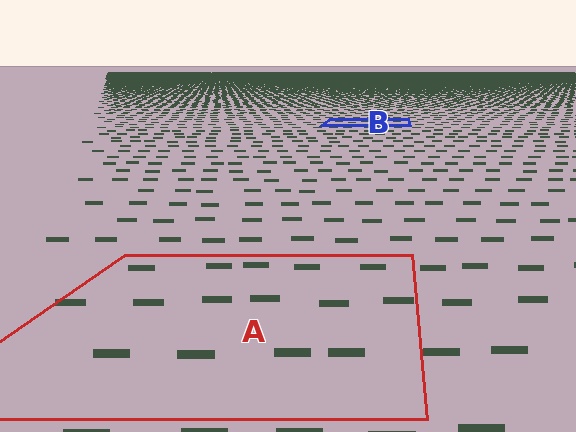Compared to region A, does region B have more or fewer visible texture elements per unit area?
Region B has more texture elements per unit area — they are packed more densely because it is farther away.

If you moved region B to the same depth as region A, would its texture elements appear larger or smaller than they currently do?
They would appear larger. At a closer depth, the same texture elements are projected at a bigger on-screen size.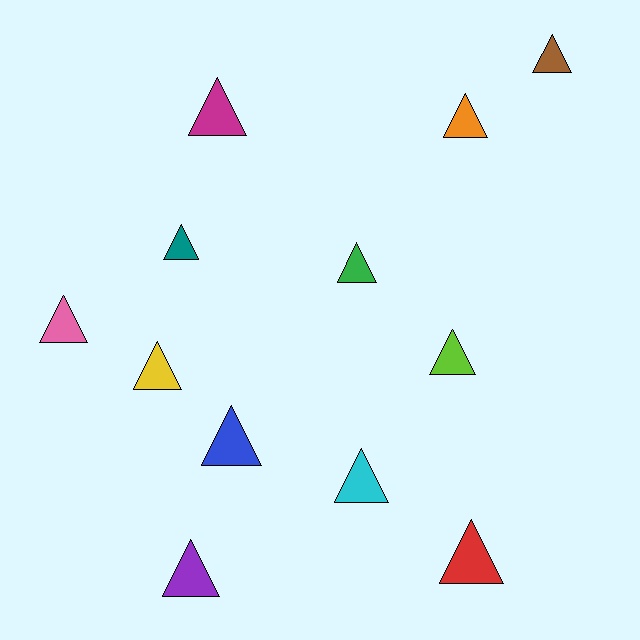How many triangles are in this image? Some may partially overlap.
There are 12 triangles.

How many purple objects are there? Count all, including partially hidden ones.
There is 1 purple object.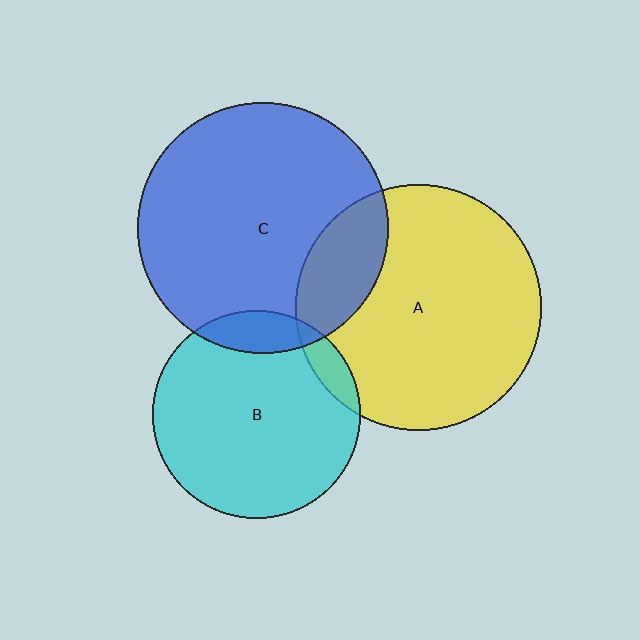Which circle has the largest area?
Circle C (blue).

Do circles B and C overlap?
Yes.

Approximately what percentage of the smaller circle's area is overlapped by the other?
Approximately 10%.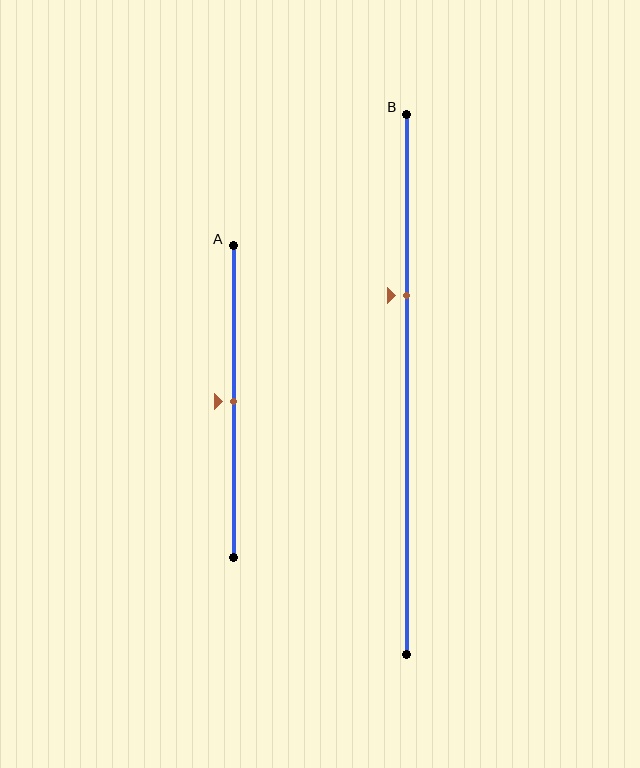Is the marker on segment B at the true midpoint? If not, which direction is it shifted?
No, the marker on segment B is shifted upward by about 16% of the segment length.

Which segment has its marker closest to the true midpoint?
Segment A has its marker closest to the true midpoint.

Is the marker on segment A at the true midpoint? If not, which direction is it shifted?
Yes, the marker on segment A is at the true midpoint.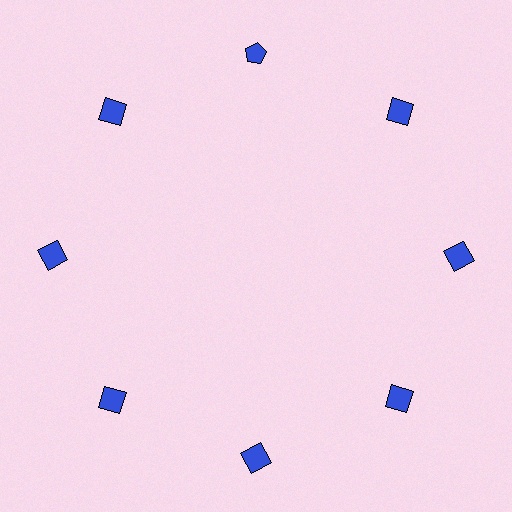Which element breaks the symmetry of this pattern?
The blue pentagon at roughly the 12 o'clock position breaks the symmetry. All other shapes are blue squares.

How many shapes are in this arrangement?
There are 8 shapes arranged in a ring pattern.